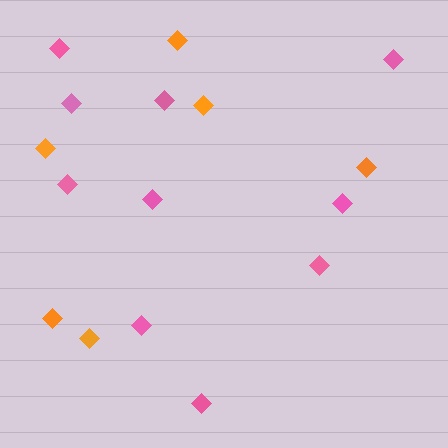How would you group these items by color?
There are 2 groups: one group of orange diamonds (6) and one group of pink diamonds (10).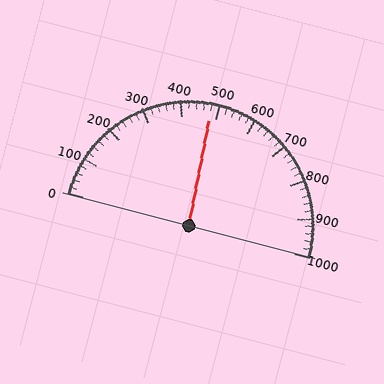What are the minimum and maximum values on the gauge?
The gauge ranges from 0 to 1000.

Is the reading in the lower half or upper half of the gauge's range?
The reading is in the lower half of the range (0 to 1000).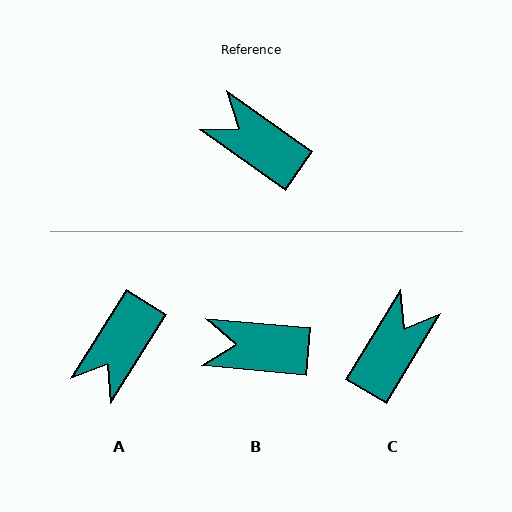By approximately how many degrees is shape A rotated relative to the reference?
Approximately 93 degrees counter-clockwise.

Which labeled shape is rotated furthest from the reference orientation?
A, about 93 degrees away.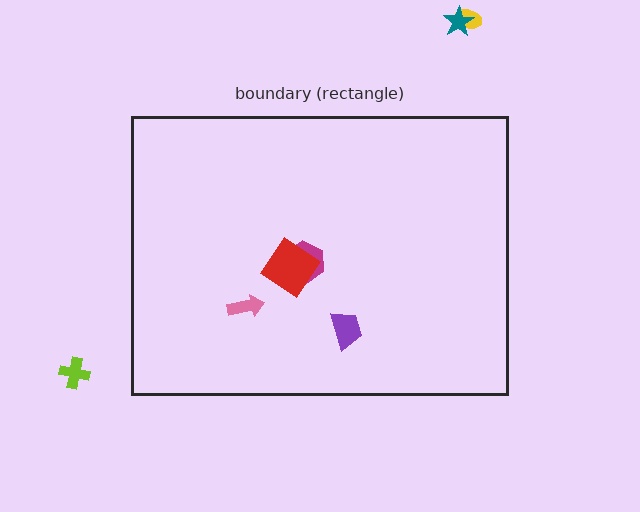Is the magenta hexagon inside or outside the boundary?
Inside.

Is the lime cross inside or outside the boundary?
Outside.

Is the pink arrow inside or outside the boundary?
Inside.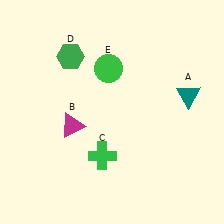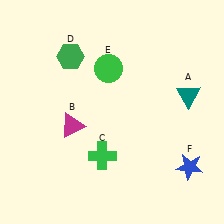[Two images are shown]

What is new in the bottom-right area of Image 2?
A blue star (F) was added in the bottom-right area of Image 2.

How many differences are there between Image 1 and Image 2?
There is 1 difference between the two images.